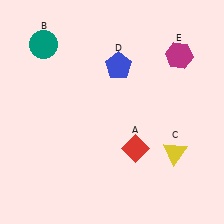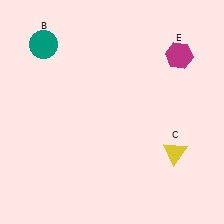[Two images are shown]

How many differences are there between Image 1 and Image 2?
There are 2 differences between the two images.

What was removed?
The blue pentagon (D), the red diamond (A) were removed in Image 2.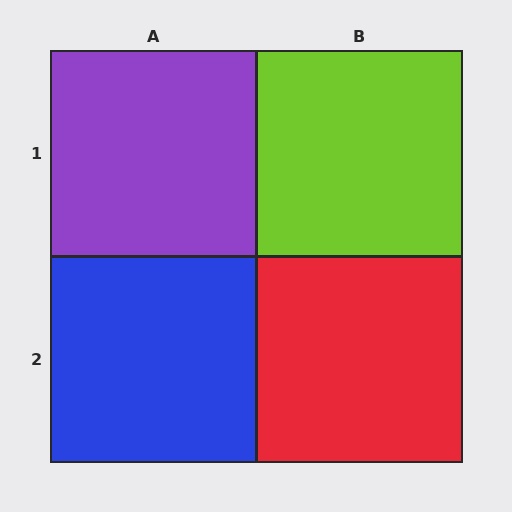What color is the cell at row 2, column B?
Red.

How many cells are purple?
1 cell is purple.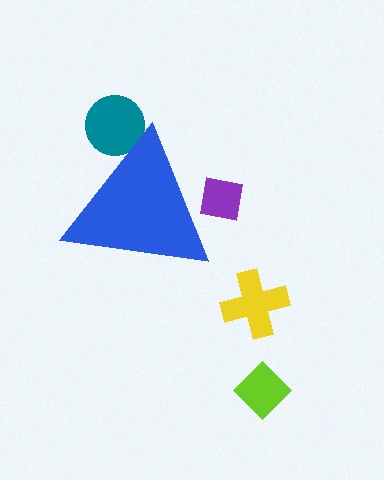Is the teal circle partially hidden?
Yes, the teal circle is partially hidden behind the blue triangle.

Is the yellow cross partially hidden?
No, the yellow cross is fully visible.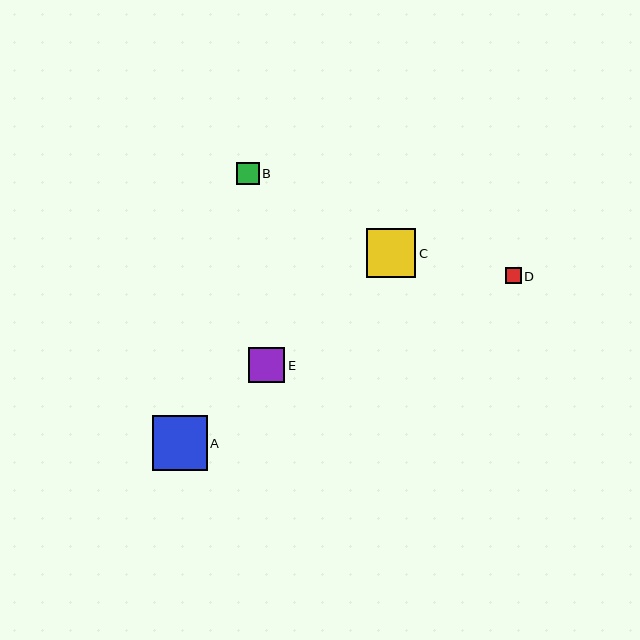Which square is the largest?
Square A is the largest with a size of approximately 55 pixels.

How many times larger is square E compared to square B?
Square E is approximately 1.6 times the size of square B.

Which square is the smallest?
Square D is the smallest with a size of approximately 16 pixels.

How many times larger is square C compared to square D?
Square C is approximately 3.1 times the size of square D.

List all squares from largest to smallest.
From largest to smallest: A, C, E, B, D.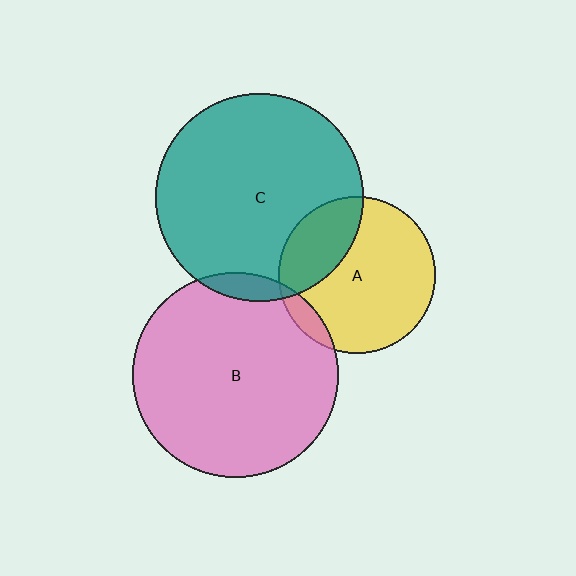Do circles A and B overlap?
Yes.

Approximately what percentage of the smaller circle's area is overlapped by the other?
Approximately 10%.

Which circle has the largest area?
Circle C (teal).